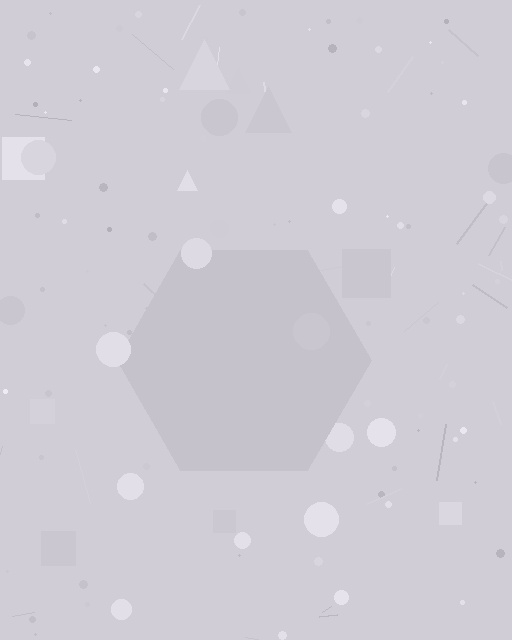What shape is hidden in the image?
A hexagon is hidden in the image.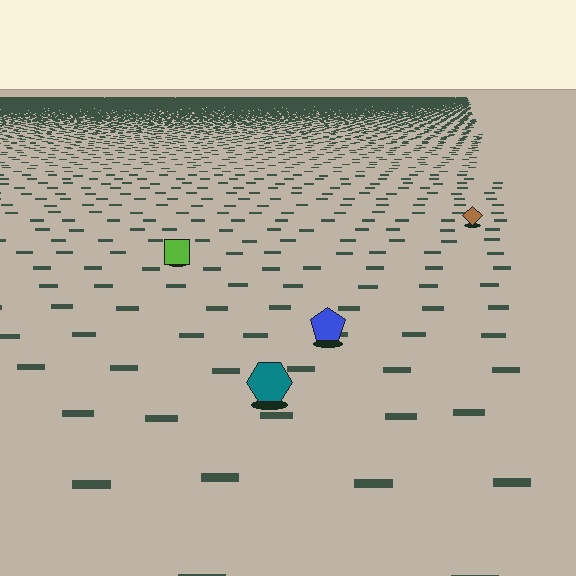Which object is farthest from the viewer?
The brown diamond is farthest from the viewer. It appears smaller and the ground texture around it is denser.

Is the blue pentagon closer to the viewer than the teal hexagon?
No. The teal hexagon is closer — you can tell from the texture gradient: the ground texture is coarser near it.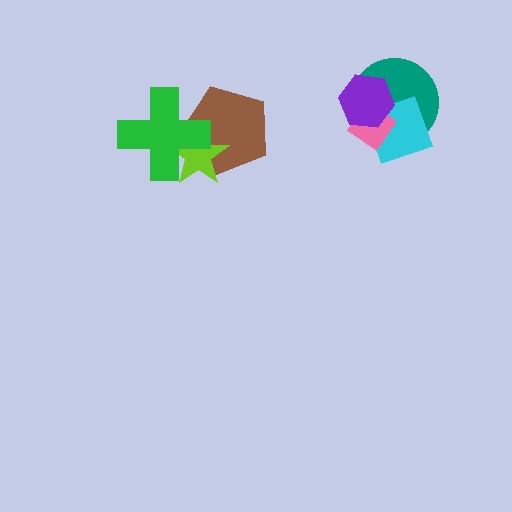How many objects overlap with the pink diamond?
3 objects overlap with the pink diamond.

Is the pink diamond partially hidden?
Yes, it is partially covered by another shape.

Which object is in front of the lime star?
The green cross is in front of the lime star.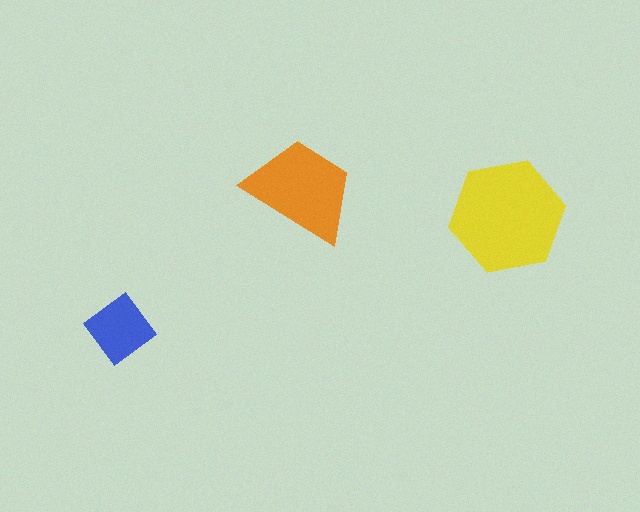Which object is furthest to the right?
The yellow hexagon is rightmost.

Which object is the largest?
The yellow hexagon.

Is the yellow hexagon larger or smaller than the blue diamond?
Larger.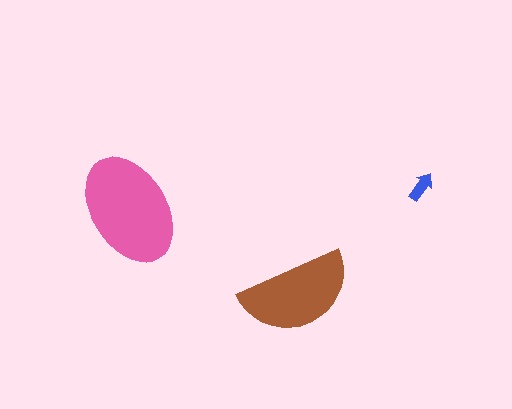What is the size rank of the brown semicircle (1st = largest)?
2nd.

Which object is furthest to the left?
The pink ellipse is leftmost.